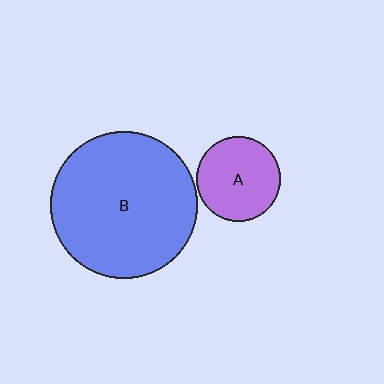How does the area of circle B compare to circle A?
Approximately 3.1 times.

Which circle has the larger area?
Circle B (blue).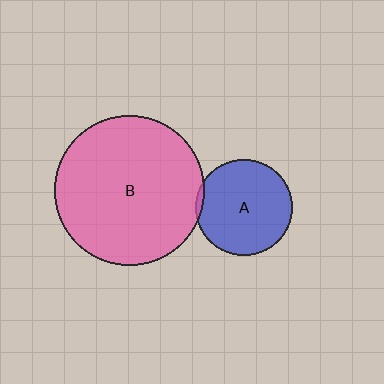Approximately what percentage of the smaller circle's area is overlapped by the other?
Approximately 5%.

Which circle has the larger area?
Circle B (pink).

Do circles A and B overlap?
Yes.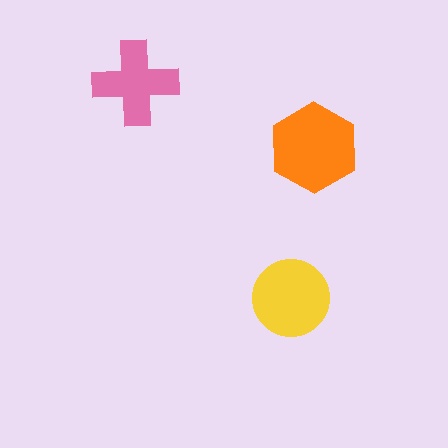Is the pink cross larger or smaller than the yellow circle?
Smaller.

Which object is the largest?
The orange hexagon.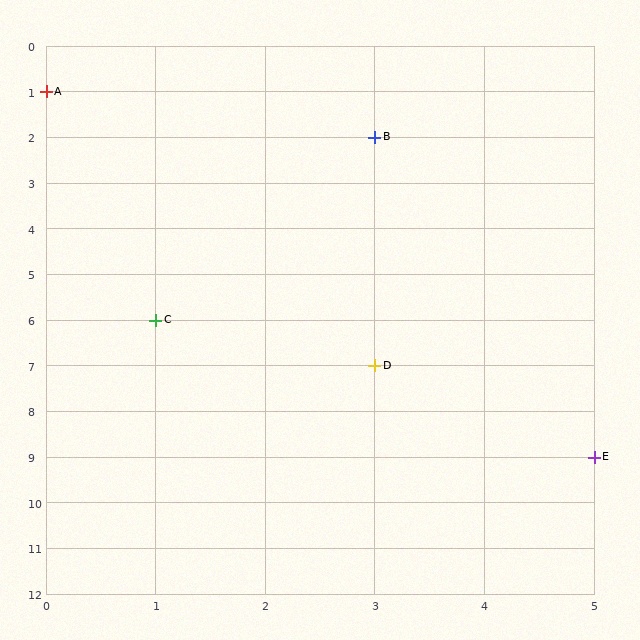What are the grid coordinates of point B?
Point B is at grid coordinates (3, 2).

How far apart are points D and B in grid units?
Points D and B are 5 rows apart.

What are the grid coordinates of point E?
Point E is at grid coordinates (5, 9).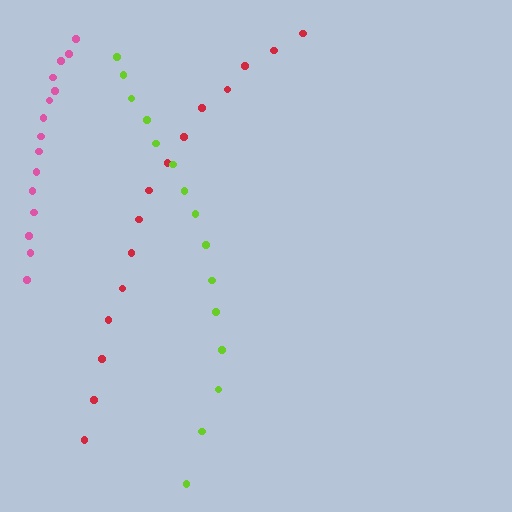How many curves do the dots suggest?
There are 3 distinct paths.